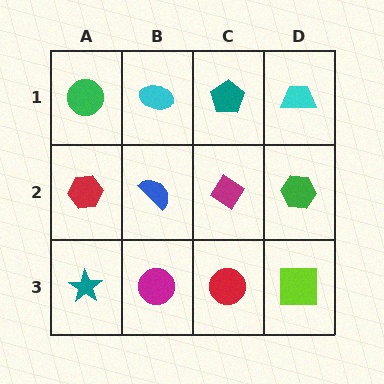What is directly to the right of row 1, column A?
A cyan ellipse.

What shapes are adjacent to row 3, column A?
A red hexagon (row 2, column A), a magenta circle (row 3, column B).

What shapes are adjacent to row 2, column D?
A cyan trapezoid (row 1, column D), a lime square (row 3, column D), a magenta diamond (row 2, column C).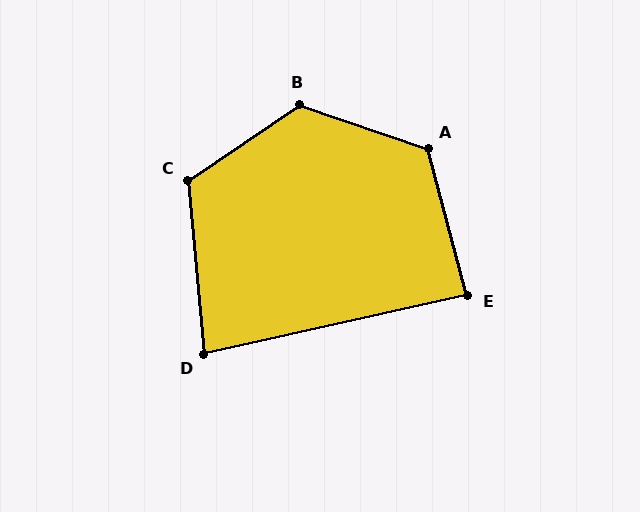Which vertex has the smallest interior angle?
D, at approximately 83 degrees.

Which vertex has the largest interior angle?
B, at approximately 127 degrees.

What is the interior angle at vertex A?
Approximately 124 degrees (obtuse).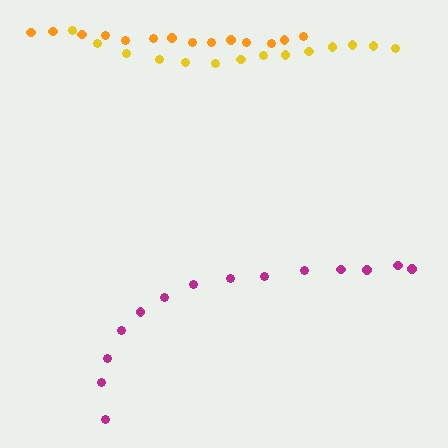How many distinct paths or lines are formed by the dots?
There are 3 distinct paths.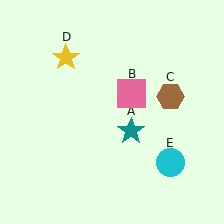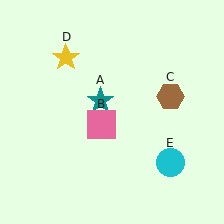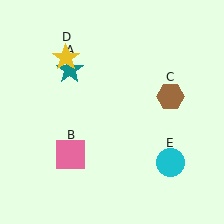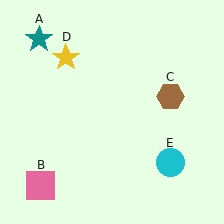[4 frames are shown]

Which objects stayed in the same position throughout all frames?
Brown hexagon (object C) and yellow star (object D) and cyan circle (object E) remained stationary.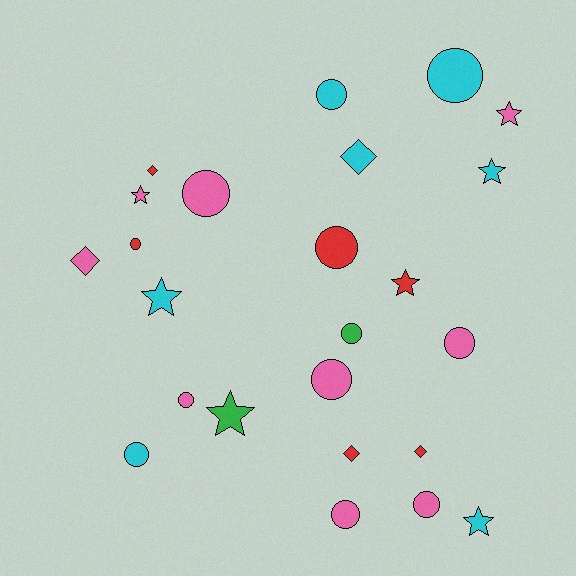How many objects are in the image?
There are 24 objects.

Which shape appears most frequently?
Circle, with 12 objects.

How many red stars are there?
There is 1 red star.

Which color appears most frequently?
Pink, with 9 objects.